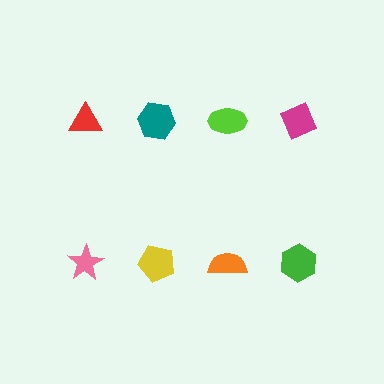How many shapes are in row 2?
4 shapes.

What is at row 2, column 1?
A pink star.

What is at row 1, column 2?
A teal hexagon.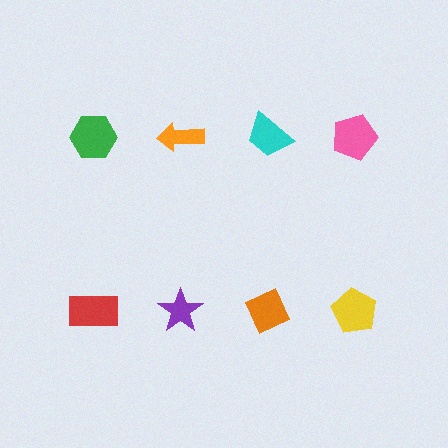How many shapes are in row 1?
4 shapes.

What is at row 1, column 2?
An orange arrow.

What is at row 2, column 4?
A yellow pentagon.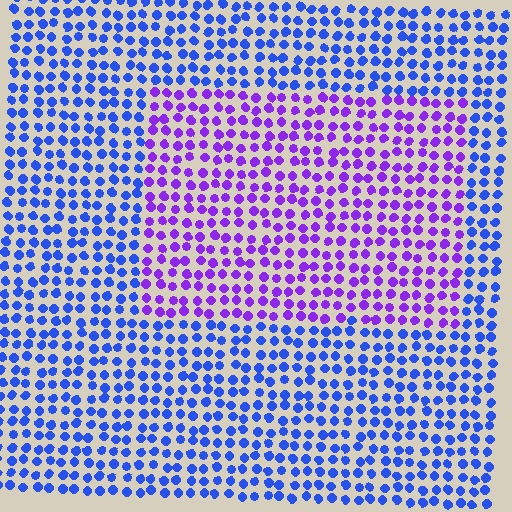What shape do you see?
I see a rectangle.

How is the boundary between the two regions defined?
The boundary is defined purely by a slight shift in hue (about 45 degrees). Spacing, size, and orientation are identical on both sides.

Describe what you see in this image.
The image is filled with small blue elements in a uniform arrangement. A rectangle-shaped region is visible where the elements are tinted to a slightly different hue, forming a subtle color boundary.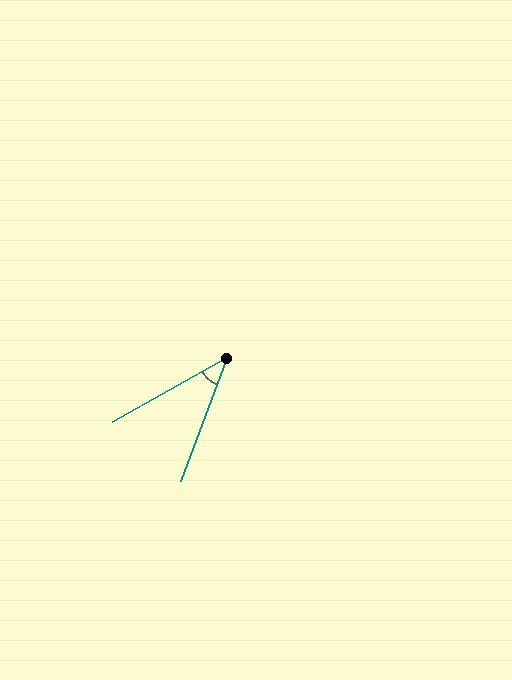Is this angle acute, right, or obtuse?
It is acute.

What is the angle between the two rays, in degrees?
Approximately 40 degrees.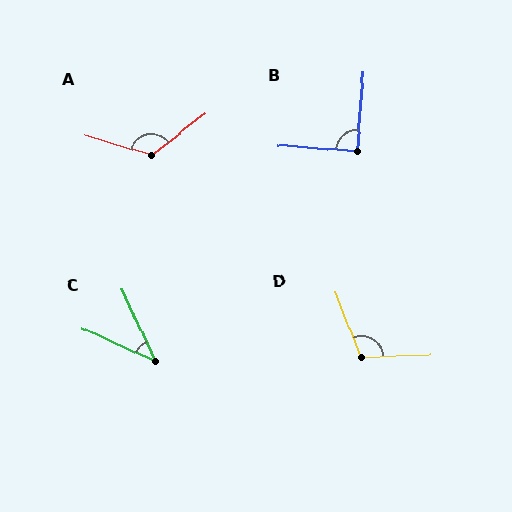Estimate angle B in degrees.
Approximately 90 degrees.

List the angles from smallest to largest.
C (41°), B (90°), D (110°), A (126°).